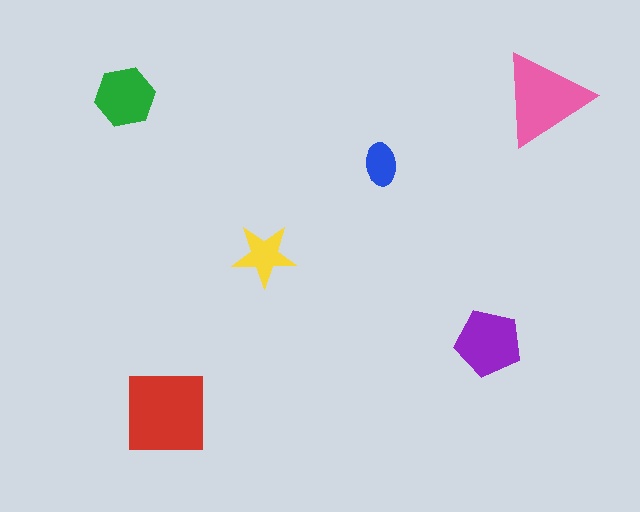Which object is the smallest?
The blue ellipse.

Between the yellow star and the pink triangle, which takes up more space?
The pink triangle.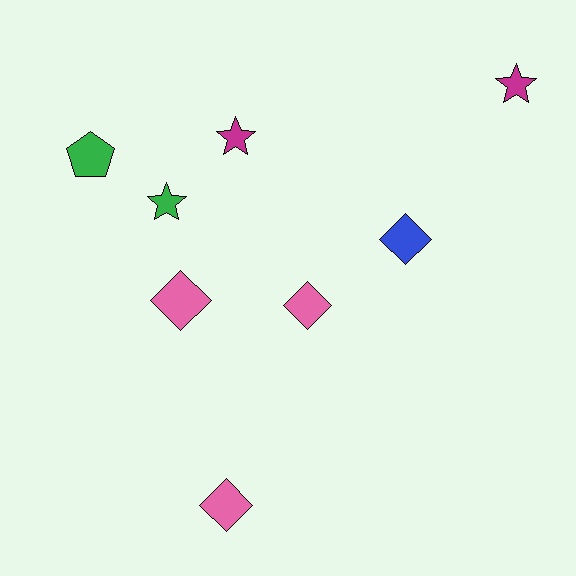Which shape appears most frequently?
Diamond, with 4 objects.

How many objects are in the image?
There are 8 objects.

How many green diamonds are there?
There are no green diamonds.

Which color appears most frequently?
Pink, with 3 objects.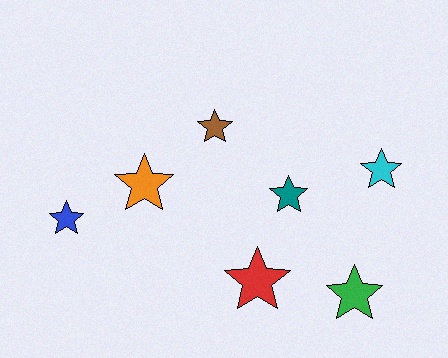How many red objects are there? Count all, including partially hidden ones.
There is 1 red object.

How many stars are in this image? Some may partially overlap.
There are 7 stars.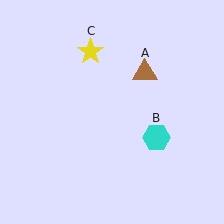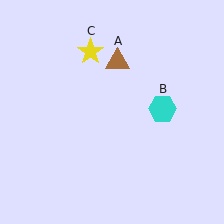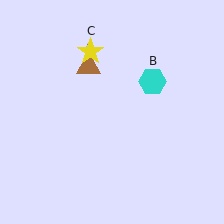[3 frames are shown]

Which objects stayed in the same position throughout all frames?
Yellow star (object C) remained stationary.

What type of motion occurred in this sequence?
The brown triangle (object A), cyan hexagon (object B) rotated counterclockwise around the center of the scene.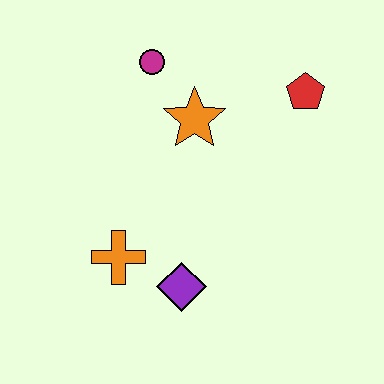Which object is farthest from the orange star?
The purple diamond is farthest from the orange star.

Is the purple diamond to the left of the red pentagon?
Yes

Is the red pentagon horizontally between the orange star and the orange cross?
No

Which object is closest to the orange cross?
The purple diamond is closest to the orange cross.